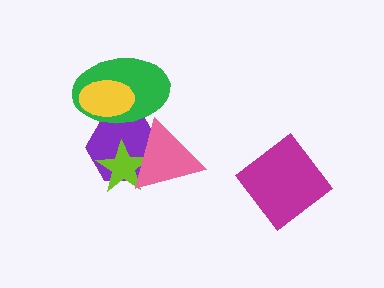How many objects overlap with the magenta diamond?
0 objects overlap with the magenta diamond.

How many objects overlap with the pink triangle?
3 objects overlap with the pink triangle.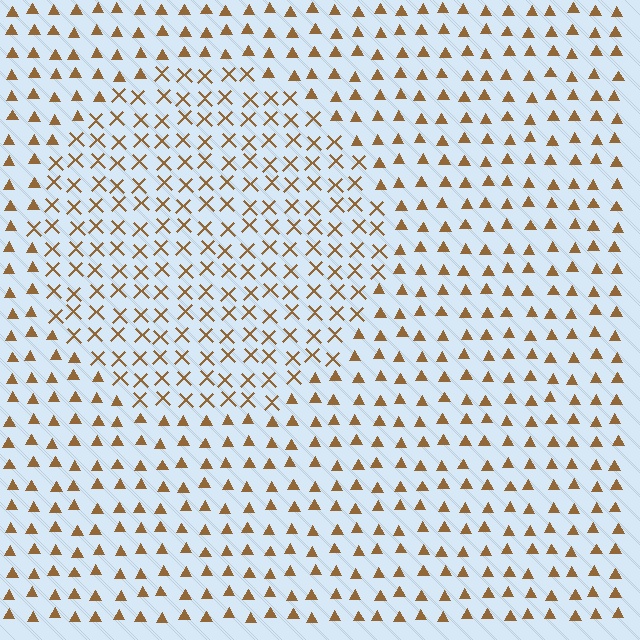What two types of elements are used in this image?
The image uses X marks inside the circle region and triangles outside it.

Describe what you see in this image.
The image is filled with small brown elements arranged in a uniform grid. A circle-shaped region contains X marks, while the surrounding area contains triangles. The boundary is defined purely by the change in element shape.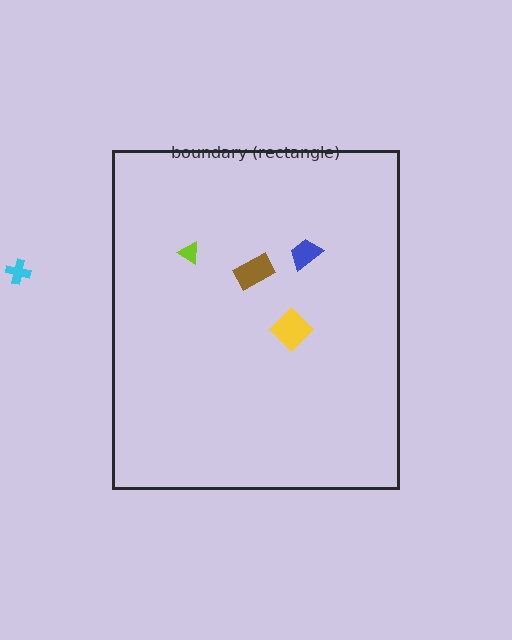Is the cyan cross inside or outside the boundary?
Outside.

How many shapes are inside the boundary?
4 inside, 1 outside.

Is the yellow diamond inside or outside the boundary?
Inside.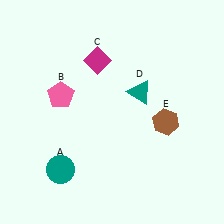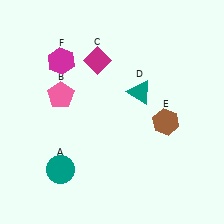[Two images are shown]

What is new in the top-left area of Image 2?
A magenta hexagon (F) was added in the top-left area of Image 2.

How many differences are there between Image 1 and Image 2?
There is 1 difference between the two images.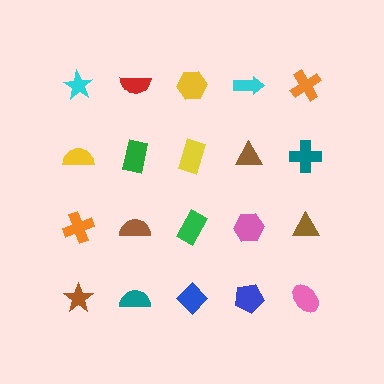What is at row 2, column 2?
A green rectangle.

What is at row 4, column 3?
A blue diamond.